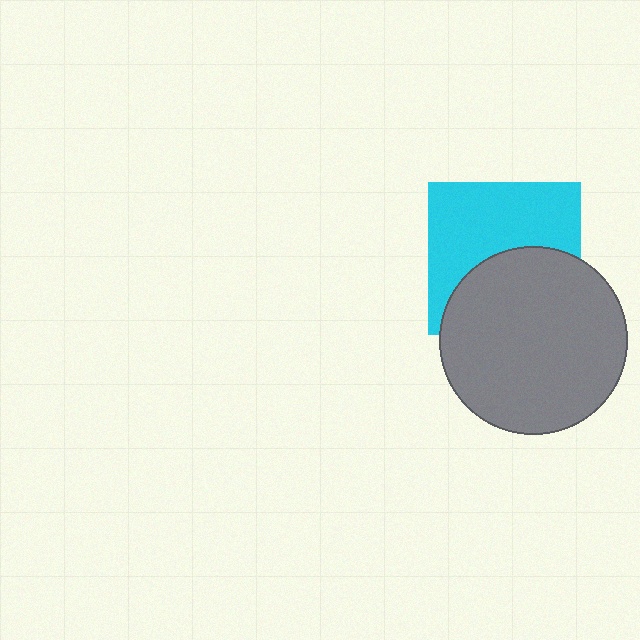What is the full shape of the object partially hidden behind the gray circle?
The partially hidden object is a cyan square.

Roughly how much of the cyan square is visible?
About half of it is visible (roughly 55%).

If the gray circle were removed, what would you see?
You would see the complete cyan square.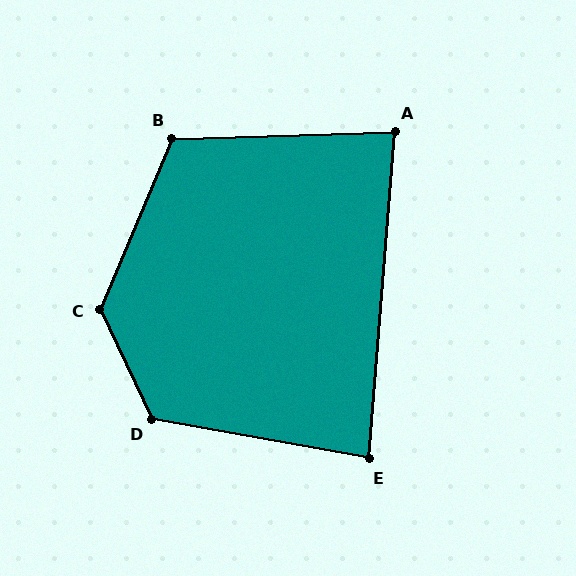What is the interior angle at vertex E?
Approximately 84 degrees (acute).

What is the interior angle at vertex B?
Approximately 115 degrees (obtuse).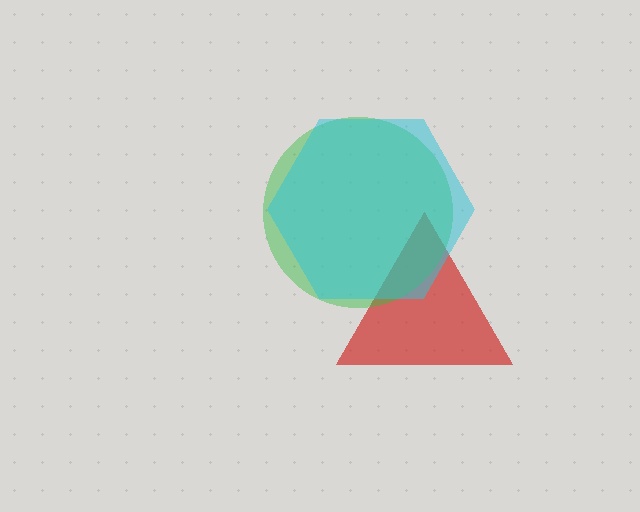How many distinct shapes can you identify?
There are 3 distinct shapes: a red triangle, a green circle, a cyan hexagon.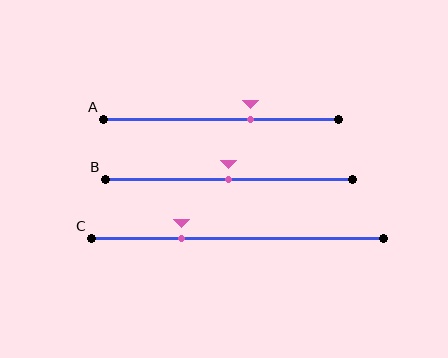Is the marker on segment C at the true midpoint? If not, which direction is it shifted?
No, the marker on segment C is shifted to the left by about 19% of the segment length.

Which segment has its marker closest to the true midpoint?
Segment B has its marker closest to the true midpoint.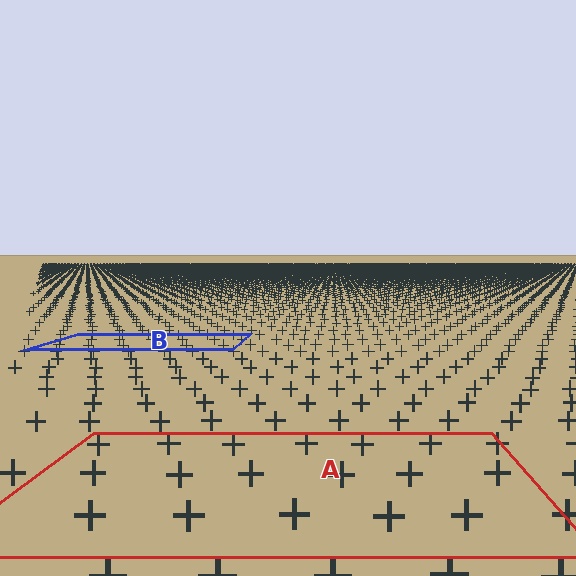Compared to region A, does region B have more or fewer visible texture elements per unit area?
Region B has more texture elements per unit area — they are packed more densely because it is farther away.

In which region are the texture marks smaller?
The texture marks are smaller in region B, because it is farther away.